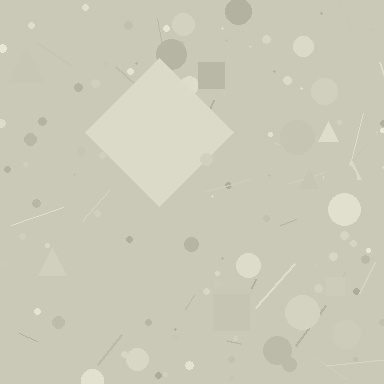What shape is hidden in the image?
A diamond is hidden in the image.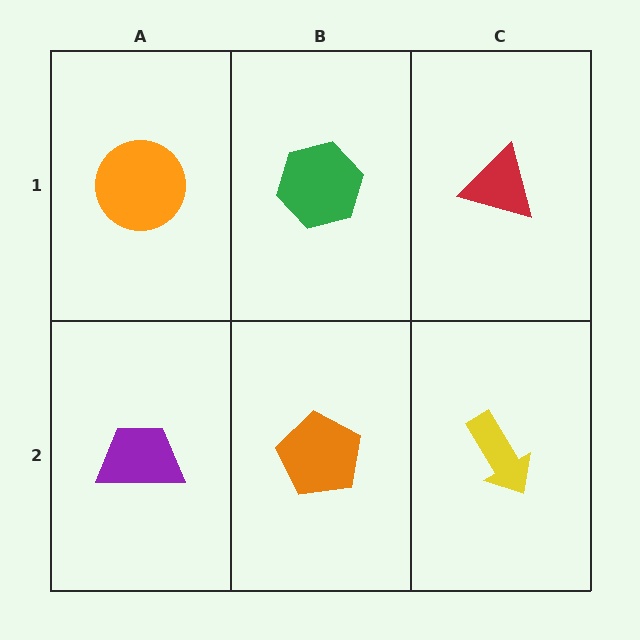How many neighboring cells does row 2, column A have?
2.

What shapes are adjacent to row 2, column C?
A red triangle (row 1, column C), an orange pentagon (row 2, column B).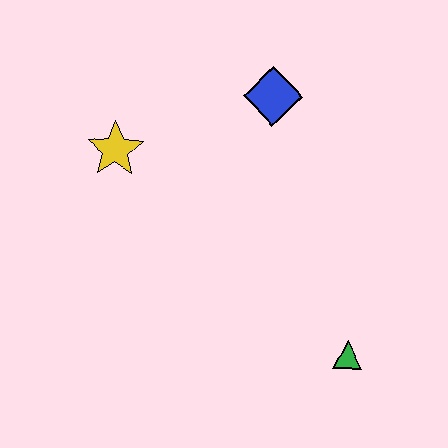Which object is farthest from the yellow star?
The green triangle is farthest from the yellow star.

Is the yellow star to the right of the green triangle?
No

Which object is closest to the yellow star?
The blue diamond is closest to the yellow star.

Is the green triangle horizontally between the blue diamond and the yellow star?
No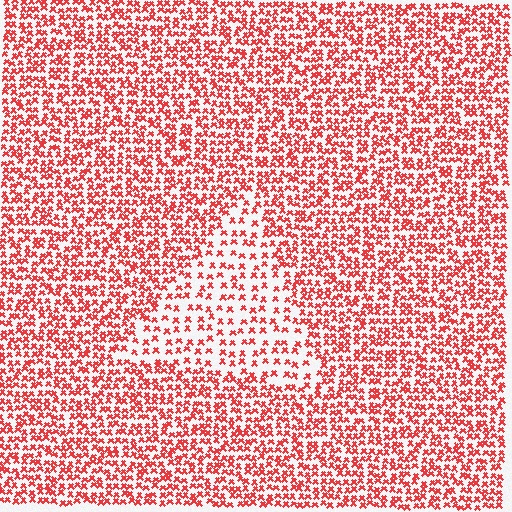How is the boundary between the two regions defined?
The boundary is defined by a change in element density (approximately 2.0x ratio). All elements are the same color, size, and shape.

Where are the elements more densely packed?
The elements are more densely packed outside the triangle boundary.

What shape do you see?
I see a triangle.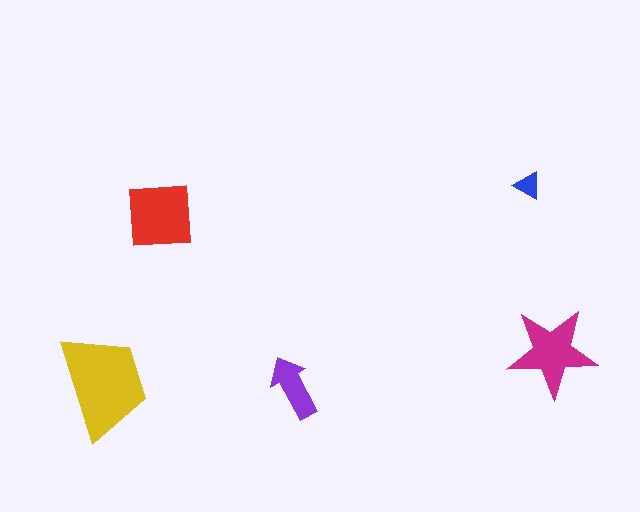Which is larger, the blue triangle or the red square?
The red square.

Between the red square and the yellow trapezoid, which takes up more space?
The yellow trapezoid.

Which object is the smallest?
The blue triangle.